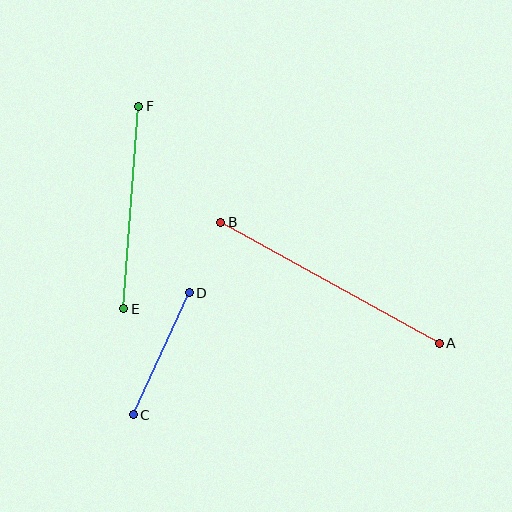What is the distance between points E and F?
The distance is approximately 203 pixels.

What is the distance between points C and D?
The distance is approximately 134 pixels.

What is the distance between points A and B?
The distance is approximately 249 pixels.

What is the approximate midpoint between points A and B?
The midpoint is at approximately (330, 283) pixels.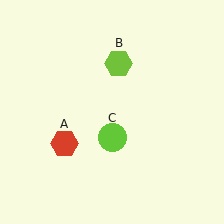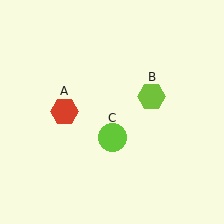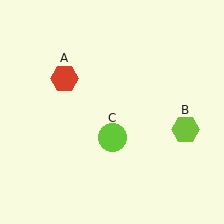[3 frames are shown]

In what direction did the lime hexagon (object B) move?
The lime hexagon (object B) moved down and to the right.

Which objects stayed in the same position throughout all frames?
Lime circle (object C) remained stationary.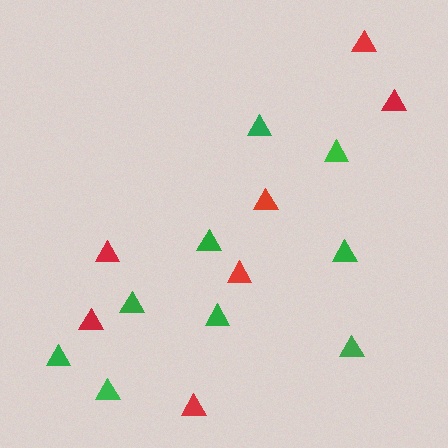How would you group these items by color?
There are 2 groups: one group of green triangles (9) and one group of red triangles (7).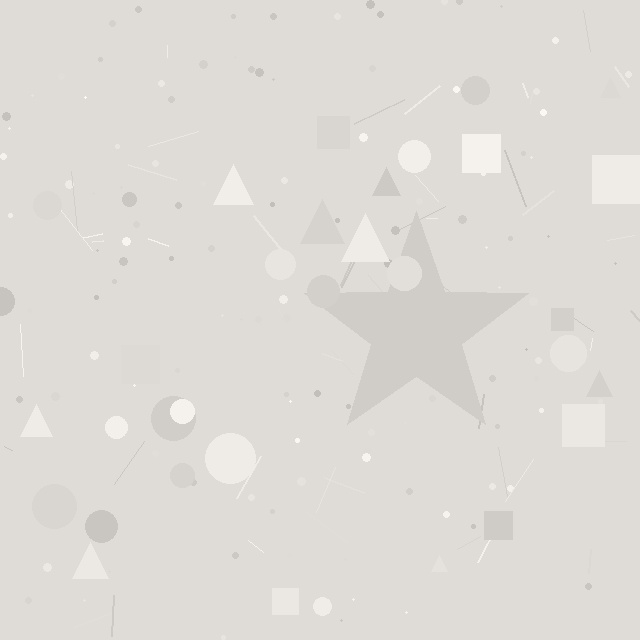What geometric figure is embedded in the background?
A star is embedded in the background.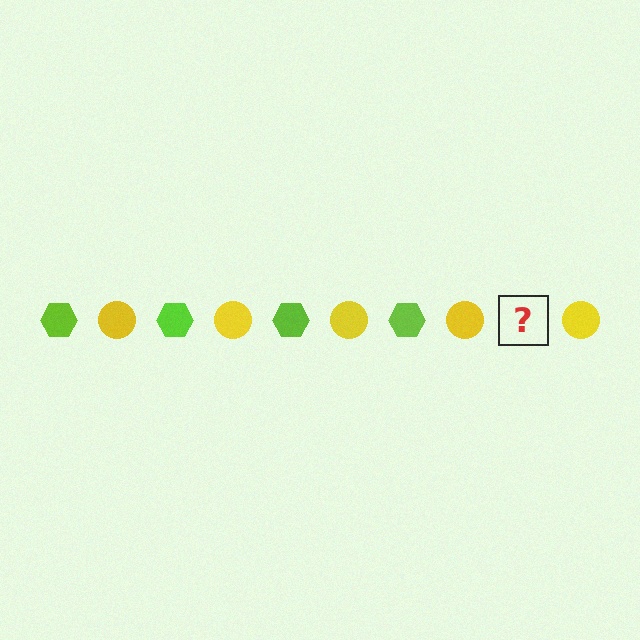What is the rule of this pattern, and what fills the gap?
The rule is that the pattern alternates between lime hexagon and yellow circle. The gap should be filled with a lime hexagon.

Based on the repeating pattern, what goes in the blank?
The blank should be a lime hexagon.